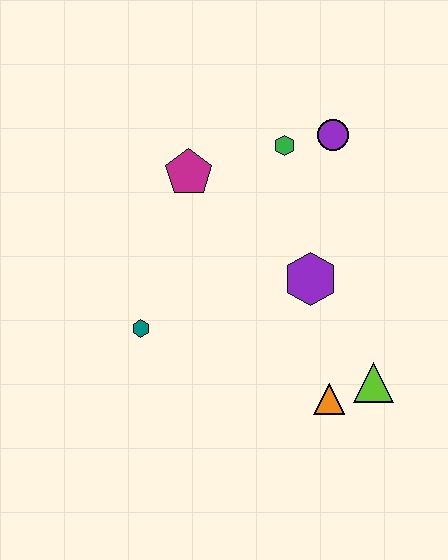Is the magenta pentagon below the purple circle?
Yes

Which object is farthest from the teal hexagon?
The purple circle is farthest from the teal hexagon.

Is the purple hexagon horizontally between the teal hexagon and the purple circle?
Yes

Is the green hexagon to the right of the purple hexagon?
No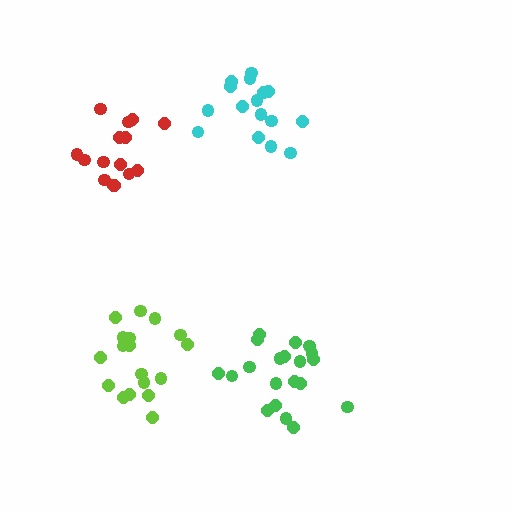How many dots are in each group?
Group 1: 15 dots, Group 2: 18 dots, Group 3: 20 dots, Group 4: 16 dots (69 total).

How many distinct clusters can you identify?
There are 4 distinct clusters.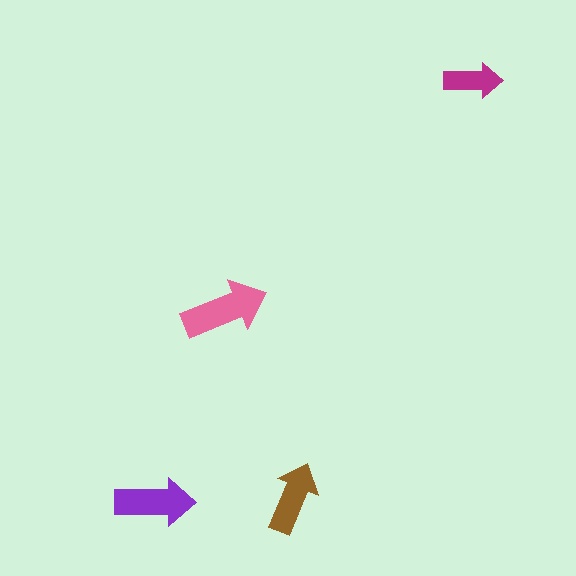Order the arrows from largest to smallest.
the pink one, the purple one, the brown one, the magenta one.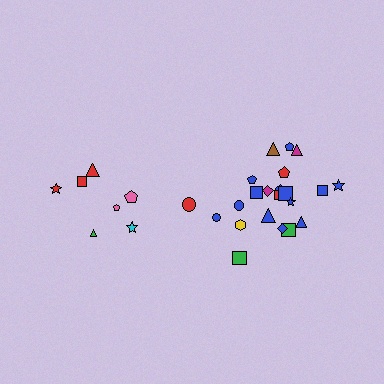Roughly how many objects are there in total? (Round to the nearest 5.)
Roughly 30 objects in total.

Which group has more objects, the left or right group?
The right group.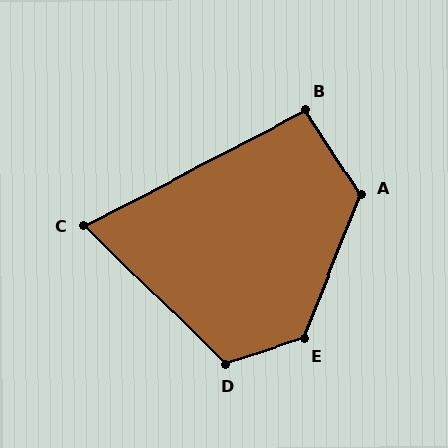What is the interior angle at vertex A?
Approximately 125 degrees (obtuse).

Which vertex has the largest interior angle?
E, at approximately 129 degrees.